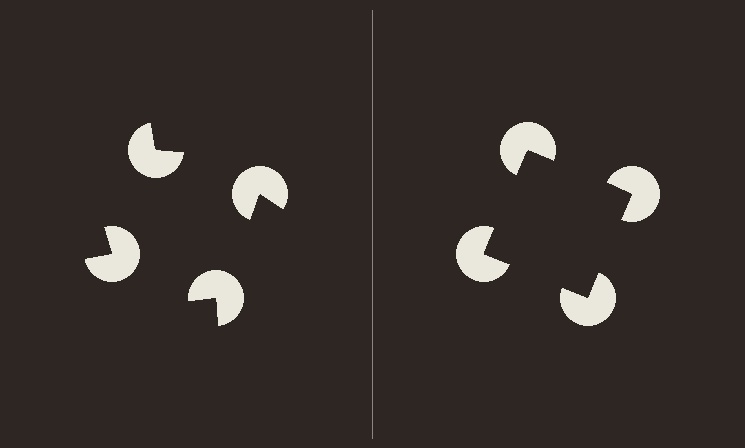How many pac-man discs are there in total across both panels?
8 — 4 on each side.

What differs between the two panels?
The pac-man discs are positioned identically on both sides; only the wedge orientations differ. On the right they align to a square; on the left they are misaligned.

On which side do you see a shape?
An illusory square appears on the right side. On the left side the wedge cuts are rotated, so no coherent shape forms.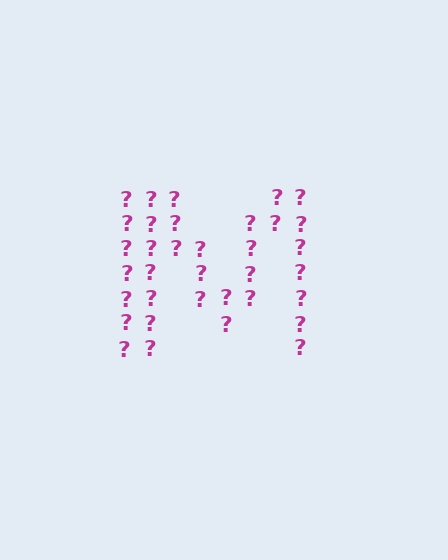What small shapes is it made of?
It is made of small question marks.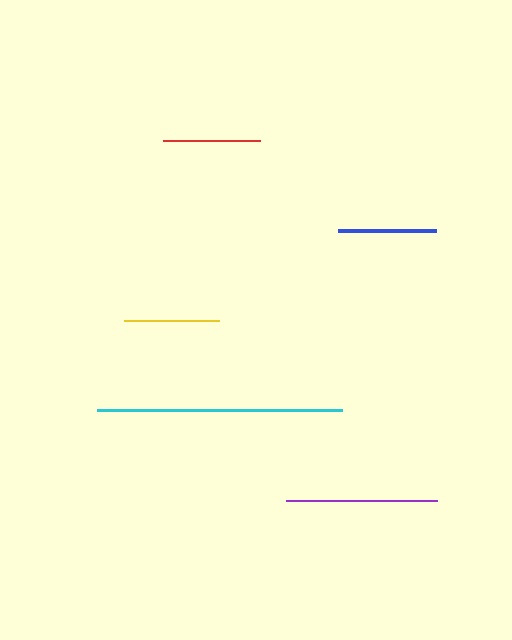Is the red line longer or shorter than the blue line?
The blue line is longer than the red line.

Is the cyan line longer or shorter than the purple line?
The cyan line is longer than the purple line.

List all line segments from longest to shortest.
From longest to shortest: cyan, purple, blue, red, yellow.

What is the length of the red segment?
The red segment is approximately 97 pixels long.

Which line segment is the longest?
The cyan line is the longest at approximately 245 pixels.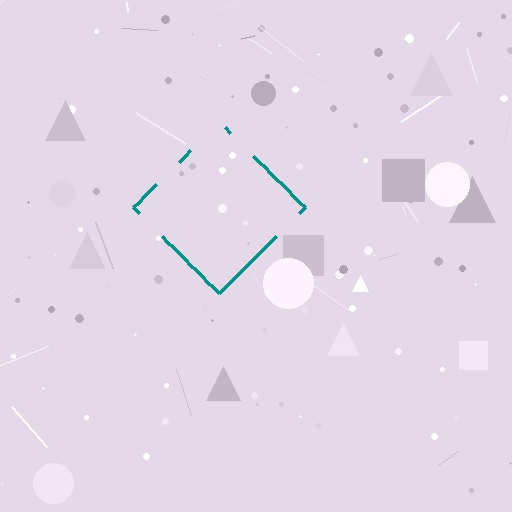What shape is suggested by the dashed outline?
The dashed outline suggests a diamond.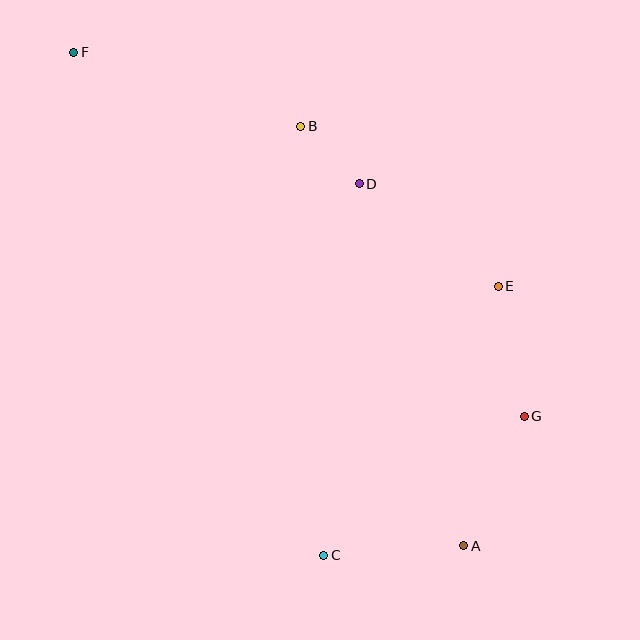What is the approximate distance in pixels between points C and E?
The distance between C and E is approximately 321 pixels.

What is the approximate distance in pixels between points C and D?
The distance between C and D is approximately 373 pixels.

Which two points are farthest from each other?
Points A and F are farthest from each other.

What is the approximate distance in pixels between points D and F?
The distance between D and F is approximately 315 pixels.